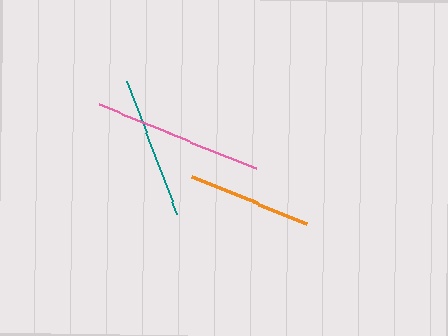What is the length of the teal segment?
The teal segment is approximately 142 pixels long.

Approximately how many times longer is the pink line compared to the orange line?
The pink line is approximately 1.4 times the length of the orange line.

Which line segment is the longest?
The pink line is the longest at approximately 169 pixels.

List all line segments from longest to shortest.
From longest to shortest: pink, teal, orange.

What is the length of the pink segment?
The pink segment is approximately 169 pixels long.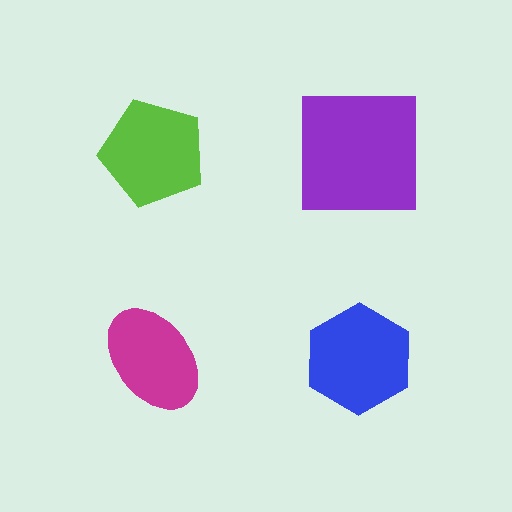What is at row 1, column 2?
A purple square.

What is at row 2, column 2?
A blue hexagon.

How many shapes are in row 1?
2 shapes.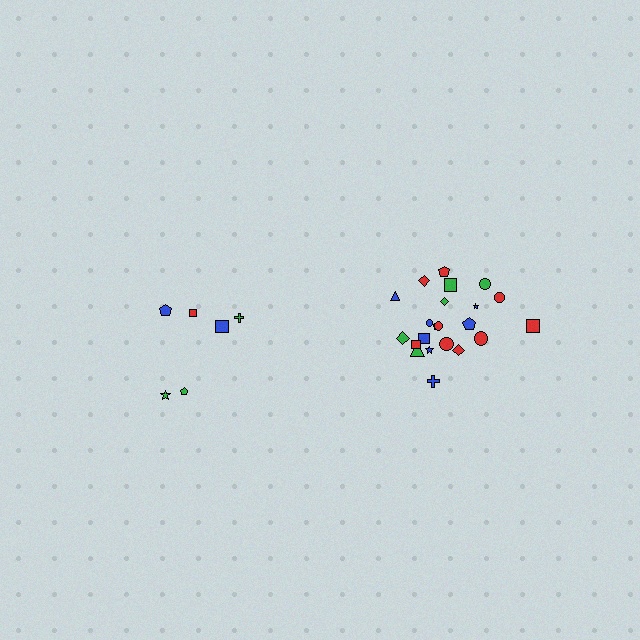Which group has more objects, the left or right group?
The right group.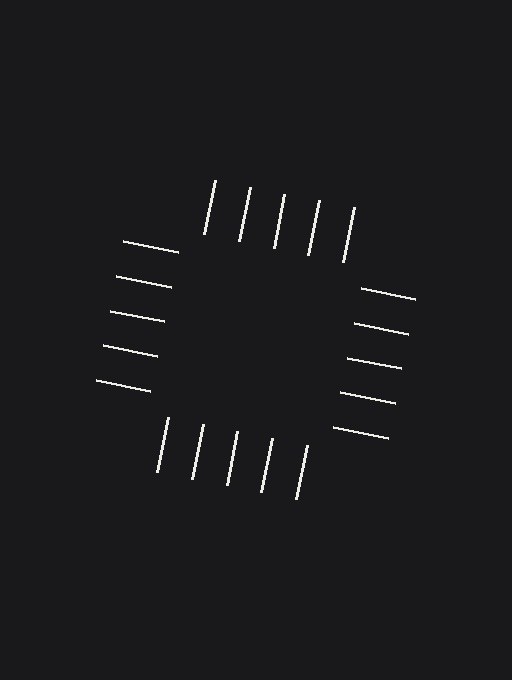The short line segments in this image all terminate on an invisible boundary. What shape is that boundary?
An illusory square — the line segments terminate on its edges but no continuous stroke is drawn.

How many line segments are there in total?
20 — 5 along each of the 4 edges.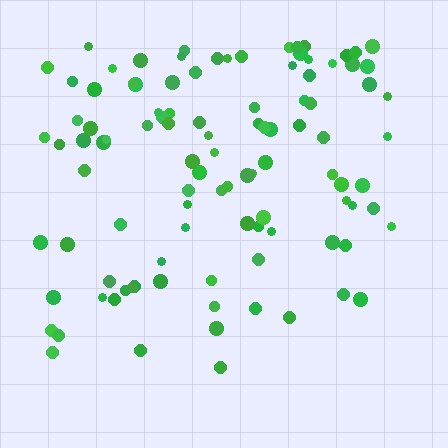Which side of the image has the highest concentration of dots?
The top.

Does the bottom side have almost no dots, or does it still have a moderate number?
Still a moderate number, just noticeably fewer than the top.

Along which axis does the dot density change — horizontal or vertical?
Vertical.